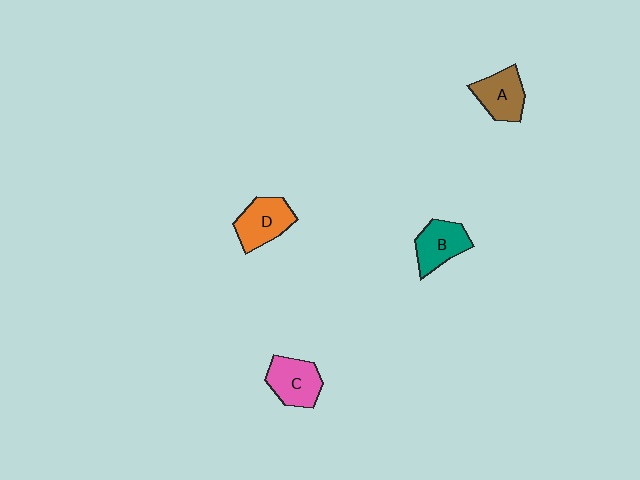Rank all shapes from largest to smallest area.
From largest to smallest: D (orange), C (pink), A (brown), B (teal).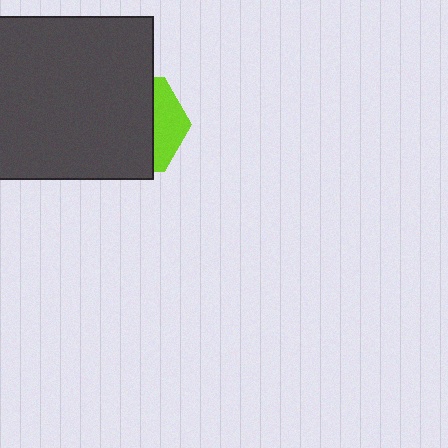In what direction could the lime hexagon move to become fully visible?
The lime hexagon could move right. That would shift it out from behind the dark gray square entirely.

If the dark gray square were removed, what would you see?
You would see the complete lime hexagon.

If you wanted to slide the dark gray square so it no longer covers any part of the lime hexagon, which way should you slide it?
Slide it left — that is the most direct way to separate the two shapes.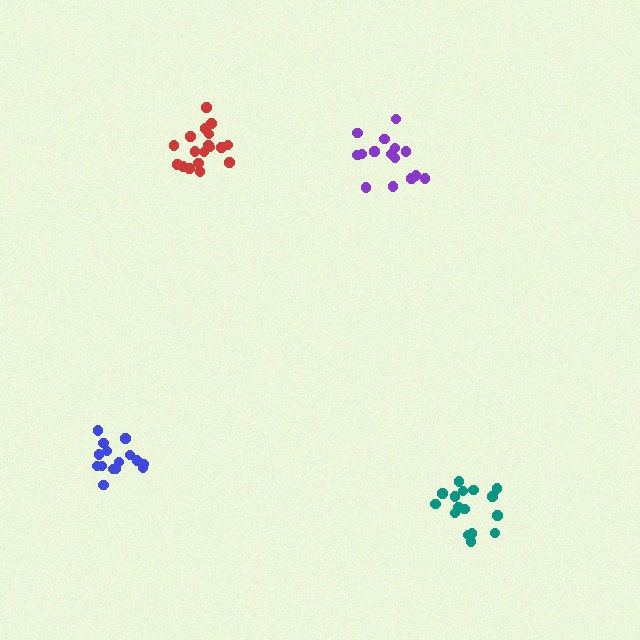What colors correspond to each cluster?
The clusters are colored: purple, teal, blue, red.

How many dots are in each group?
Group 1: 15 dots, Group 2: 16 dots, Group 3: 15 dots, Group 4: 18 dots (64 total).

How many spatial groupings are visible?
There are 4 spatial groupings.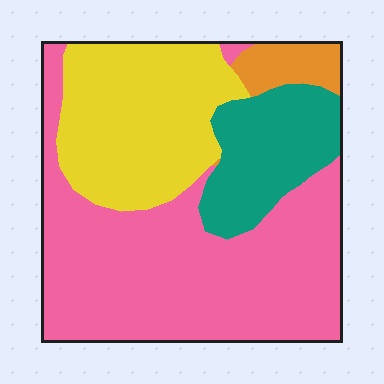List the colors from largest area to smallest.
From largest to smallest: pink, yellow, teal, orange.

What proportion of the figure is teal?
Teal takes up about one sixth (1/6) of the figure.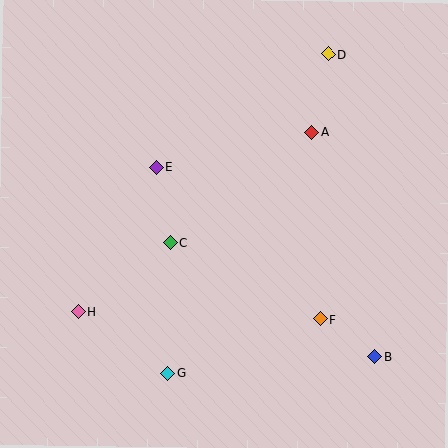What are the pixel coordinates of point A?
Point A is at (312, 133).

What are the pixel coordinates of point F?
Point F is at (320, 319).